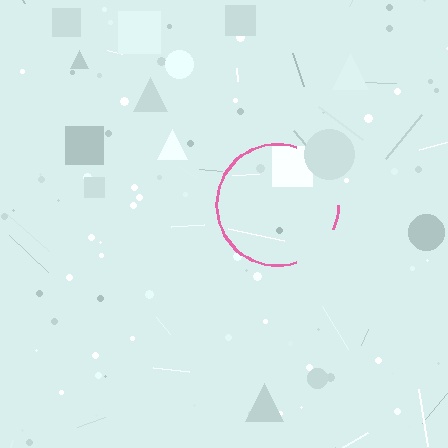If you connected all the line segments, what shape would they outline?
They would outline a circle.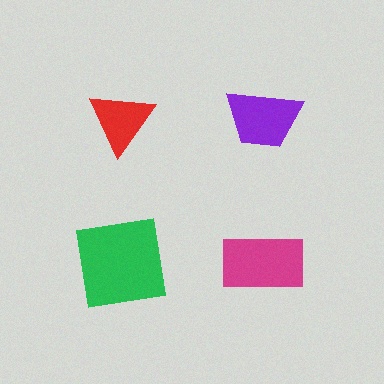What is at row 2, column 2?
A magenta rectangle.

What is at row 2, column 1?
A green square.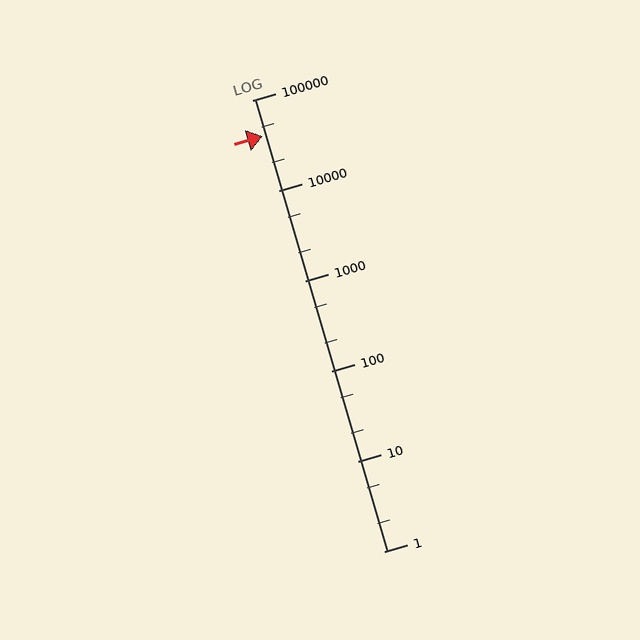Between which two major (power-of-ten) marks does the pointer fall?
The pointer is between 10000 and 100000.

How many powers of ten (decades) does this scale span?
The scale spans 5 decades, from 1 to 100000.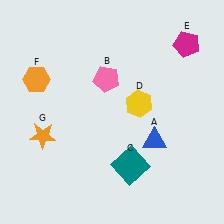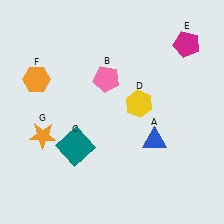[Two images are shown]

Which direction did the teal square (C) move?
The teal square (C) moved left.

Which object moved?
The teal square (C) moved left.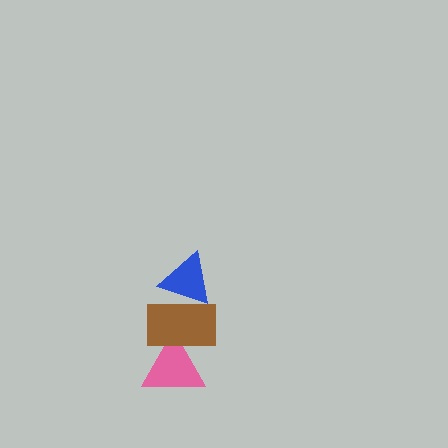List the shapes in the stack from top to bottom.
From top to bottom: the blue triangle, the brown rectangle, the pink triangle.